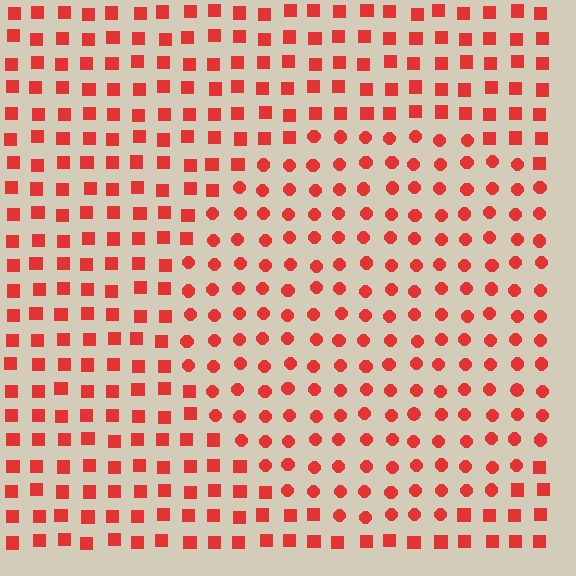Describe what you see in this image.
The image is filled with small red elements arranged in a uniform grid. A circle-shaped region contains circles, while the surrounding area contains squares. The boundary is defined purely by the change in element shape.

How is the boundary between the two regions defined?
The boundary is defined by a change in element shape: circles inside vs. squares outside. All elements share the same color and spacing.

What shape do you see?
I see a circle.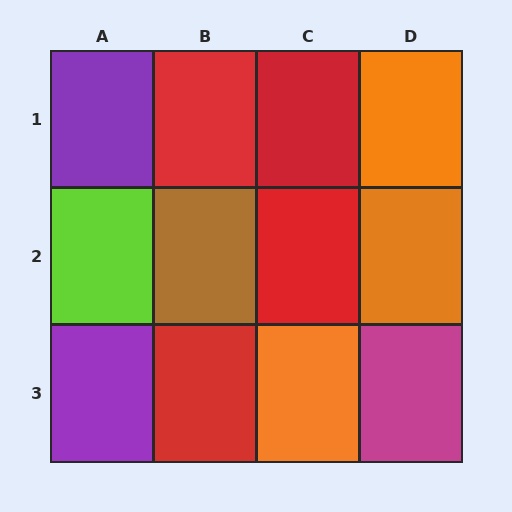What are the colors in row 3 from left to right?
Purple, red, orange, magenta.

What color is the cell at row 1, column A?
Purple.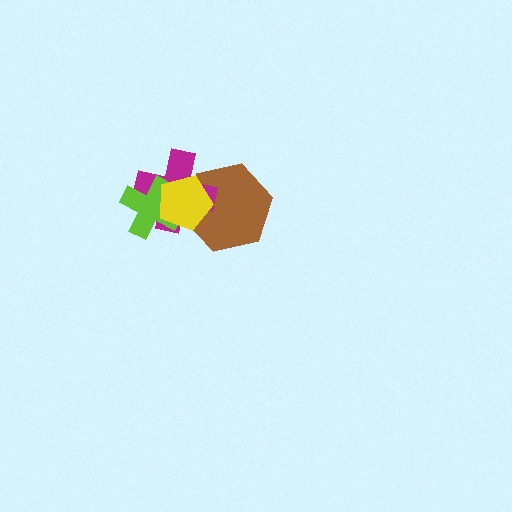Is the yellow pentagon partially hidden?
No, no other shape covers it.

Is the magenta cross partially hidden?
Yes, it is partially covered by another shape.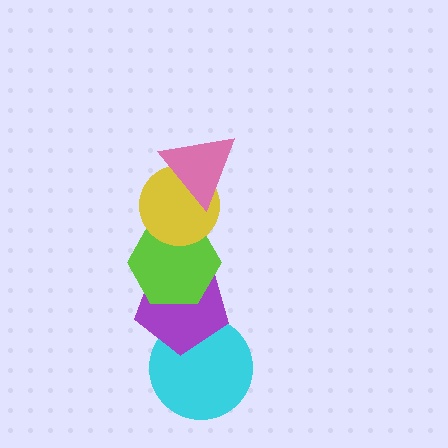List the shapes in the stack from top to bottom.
From top to bottom: the pink triangle, the yellow circle, the lime hexagon, the purple pentagon, the cyan circle.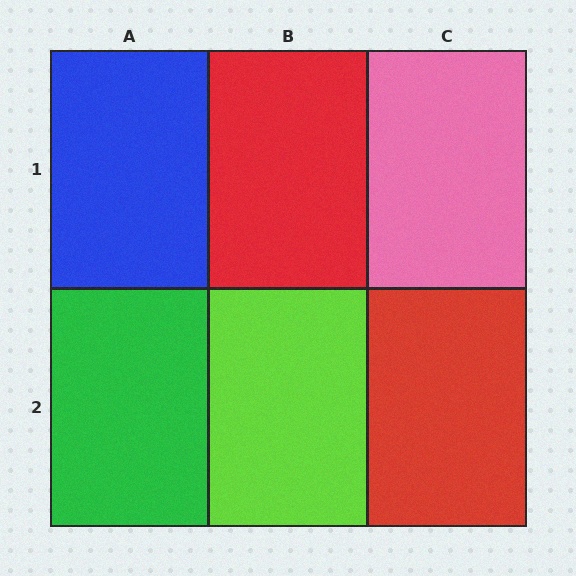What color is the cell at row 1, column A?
Blue.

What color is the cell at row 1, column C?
Pink.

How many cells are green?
1 cell is green.